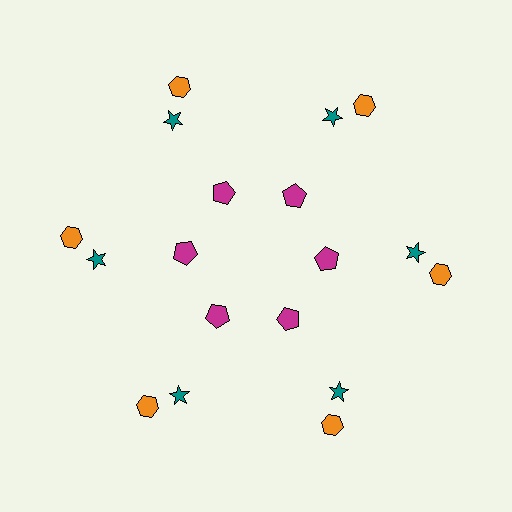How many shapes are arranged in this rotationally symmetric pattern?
There are 18 shapes, arranged in 6 groups of 3.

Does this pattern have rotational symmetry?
Yes, this pattern has 6-fold rotational symmetry. It looks the same after rotating 60 degrees around the center.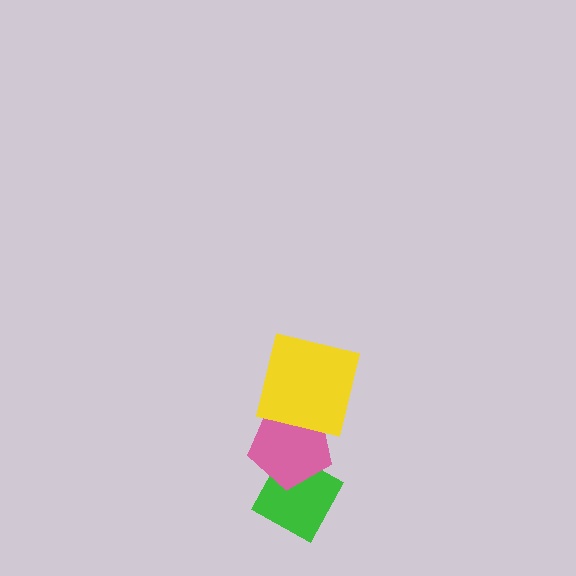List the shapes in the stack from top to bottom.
From top to bottom: the yellow square, the pink pentagon, the green diamond.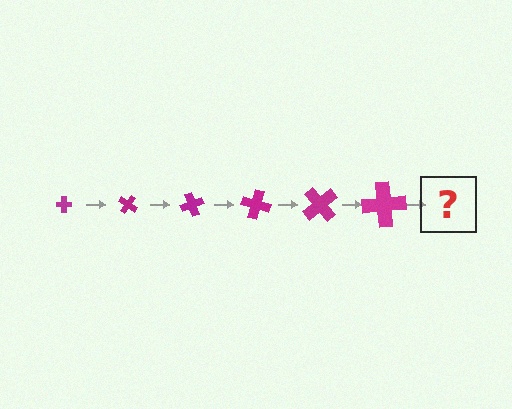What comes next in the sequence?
The next element should be a cross, larger than the previous one and rotated 210 degrees from the start.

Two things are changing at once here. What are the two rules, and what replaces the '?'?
The two rules are that the cross grows larger each step and it rotates 35 degrees each step. The '?' should be a cross, larger than the previous one and rotated 210 degrees from the start.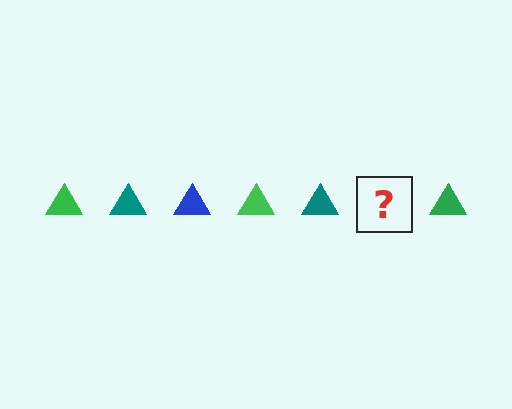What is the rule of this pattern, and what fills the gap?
The rule is that the pattern cycles through green, teal, blue triangles. The gap should be filled with a blue triangle.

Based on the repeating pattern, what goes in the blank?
The blank should be a blue triangle.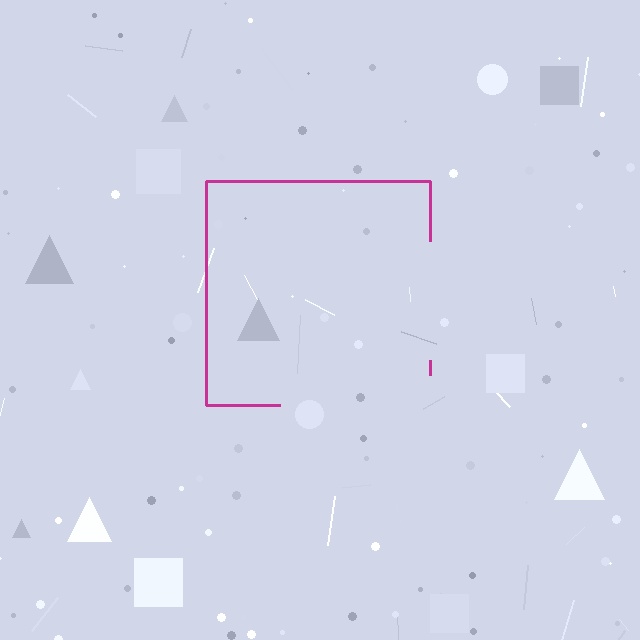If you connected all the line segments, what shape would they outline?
They would outline a square.